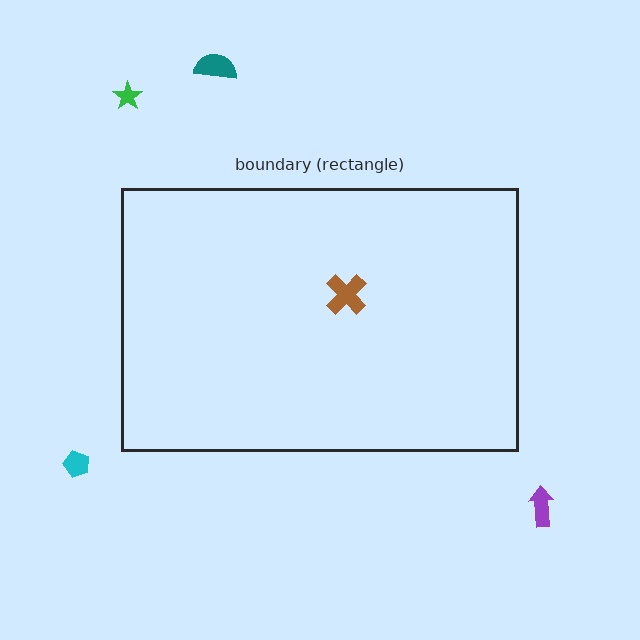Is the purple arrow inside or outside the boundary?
Outside.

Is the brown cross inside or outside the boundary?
Inside.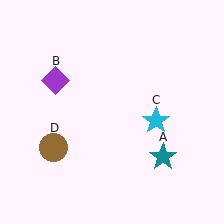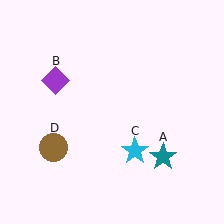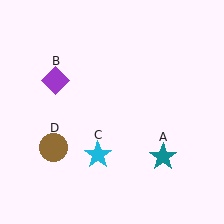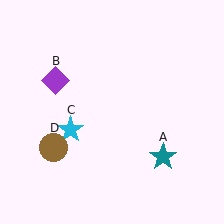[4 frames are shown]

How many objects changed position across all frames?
1 object changed position: cyan star (object C).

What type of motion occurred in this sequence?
The cyan star (object C) rotated clockwise around the center of the scene.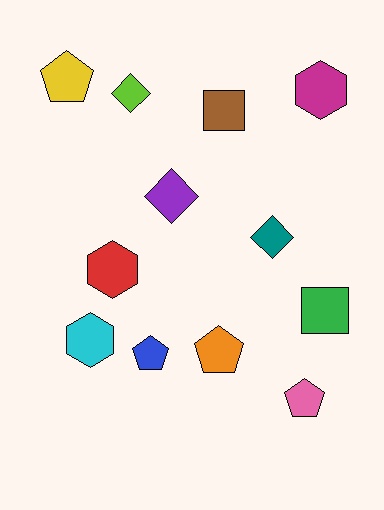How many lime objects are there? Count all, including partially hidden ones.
There is 1 lime object.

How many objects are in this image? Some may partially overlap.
There are 12 objects.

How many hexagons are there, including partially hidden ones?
There are 3 hexagons.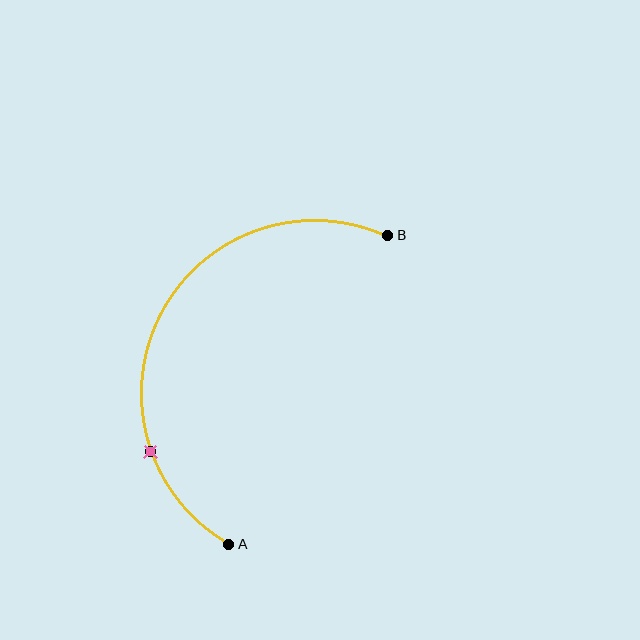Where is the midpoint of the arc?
The arc midpoint is the point on the curve farthest from the straight line joining A and B. It sits to the left of that line.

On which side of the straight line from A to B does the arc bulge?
The arc bulges to the left of the straight line connecting A and B.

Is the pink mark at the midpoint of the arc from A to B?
No. The pink mark lies on the arc but is closer to endpoint A. The arc midpoint would be at the point on the curve equidistant along the arc from both A and B.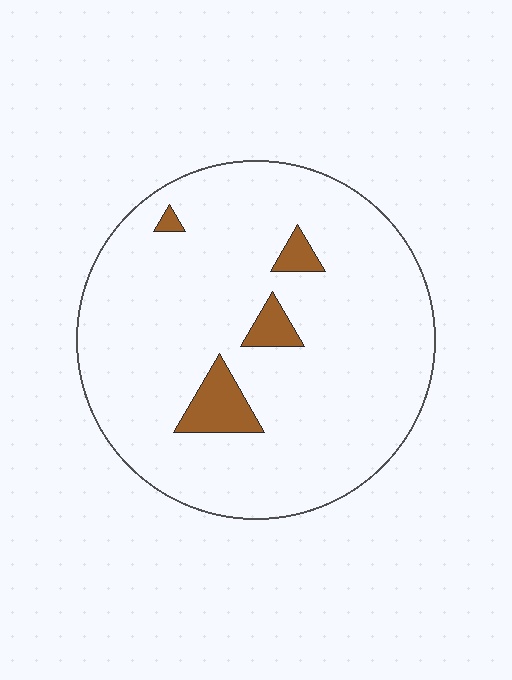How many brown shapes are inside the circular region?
4.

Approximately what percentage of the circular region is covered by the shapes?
Approximately 5%.